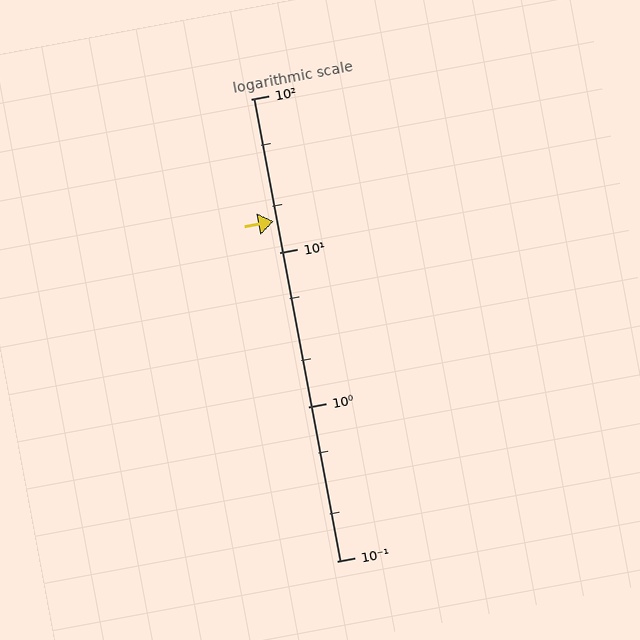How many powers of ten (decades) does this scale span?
The scale spans 3 decades, from 0.1 to 100.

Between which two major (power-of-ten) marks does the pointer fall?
The pointer is between 10 and 100.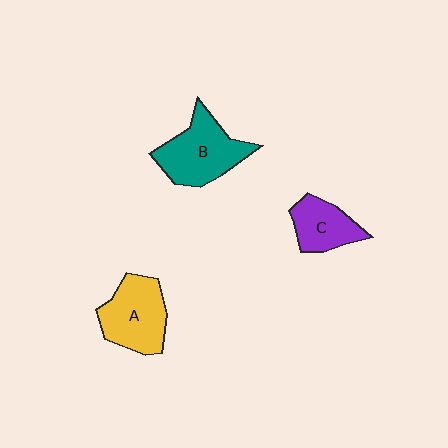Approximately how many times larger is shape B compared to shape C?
Approximately 1.5 times.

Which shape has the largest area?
Shape B (teal).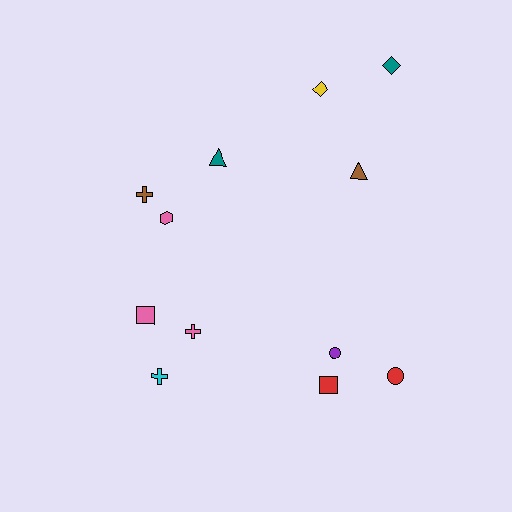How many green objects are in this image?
There are no green objects.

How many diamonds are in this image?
There are 2 diamonds.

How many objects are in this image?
There are 12 objects.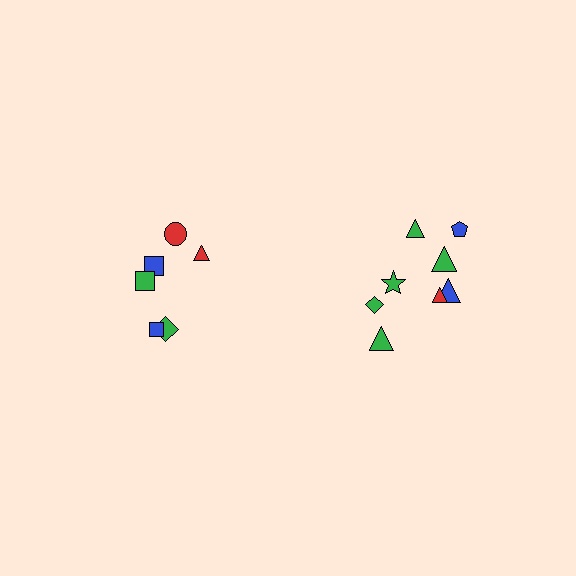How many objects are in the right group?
There are 8 objects.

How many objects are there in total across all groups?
There are 14 objects.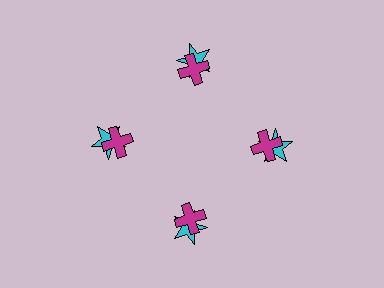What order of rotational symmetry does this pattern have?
This pattern has 4-fold rotational symmetry.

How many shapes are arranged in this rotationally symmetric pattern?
There are 8 shapes, arranged in 4 groups of 2.